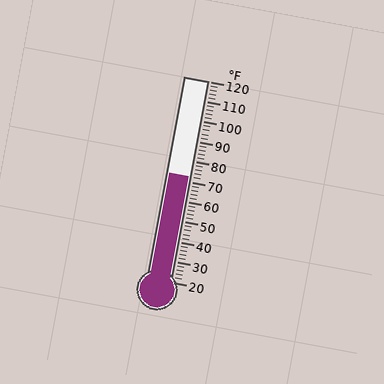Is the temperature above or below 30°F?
The temperature is above 30°F.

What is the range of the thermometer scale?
The thermometer scale ranges from 20°F to 120°F.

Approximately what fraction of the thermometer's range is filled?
The thermometer is filled to approximately 50% of its range.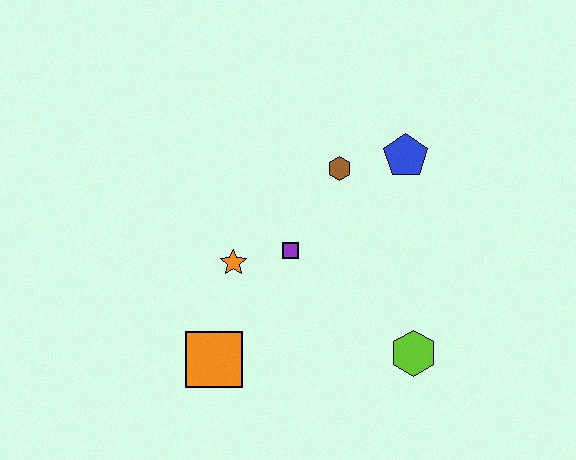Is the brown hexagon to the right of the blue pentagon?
No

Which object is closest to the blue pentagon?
The brown hexagon is closest to the blue pentagon.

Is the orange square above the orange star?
No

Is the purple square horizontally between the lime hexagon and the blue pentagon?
No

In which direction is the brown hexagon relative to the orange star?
The brown hexagon is to the right of the orange star.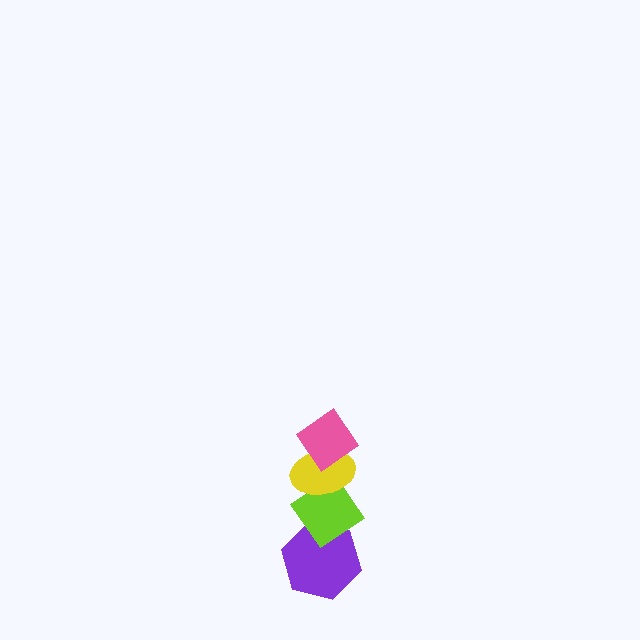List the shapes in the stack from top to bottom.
From top to bottom: the pink diamond, the yellow ellipse, the lime diamond, the purple hexagon.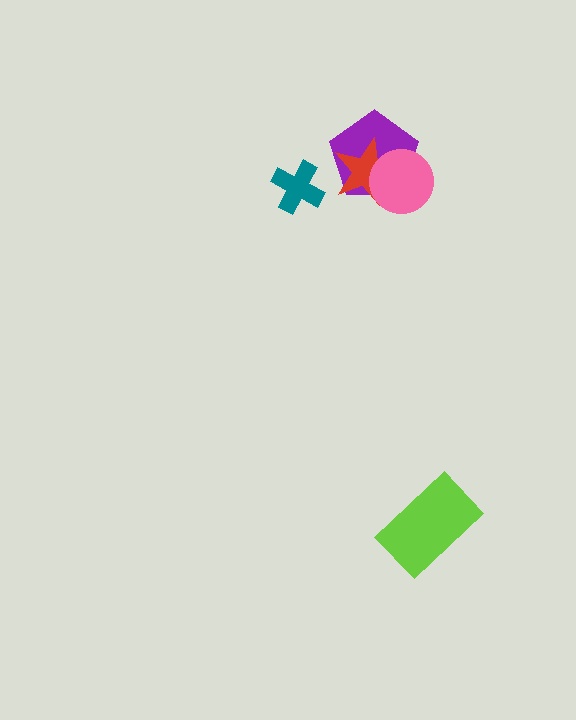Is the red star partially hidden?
Yes, it is partially covered by another shape.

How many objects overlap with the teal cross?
0 objects overlap with the teal cross.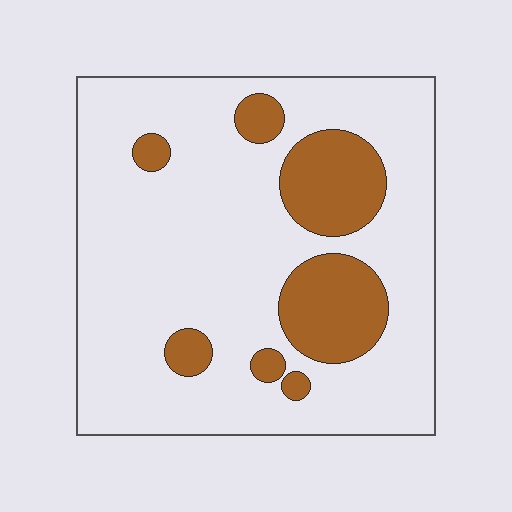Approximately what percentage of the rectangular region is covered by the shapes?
Approximately 20%.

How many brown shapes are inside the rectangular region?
7.